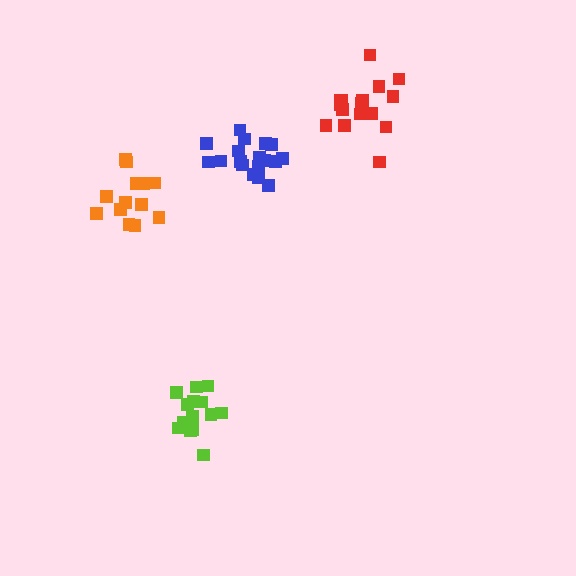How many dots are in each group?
Group 1: 16 dots, Group 2: 16 dots, Group 3: 18 dots, Group 4: 13 dots (63 total).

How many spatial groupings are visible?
There are 4 spatial groupings.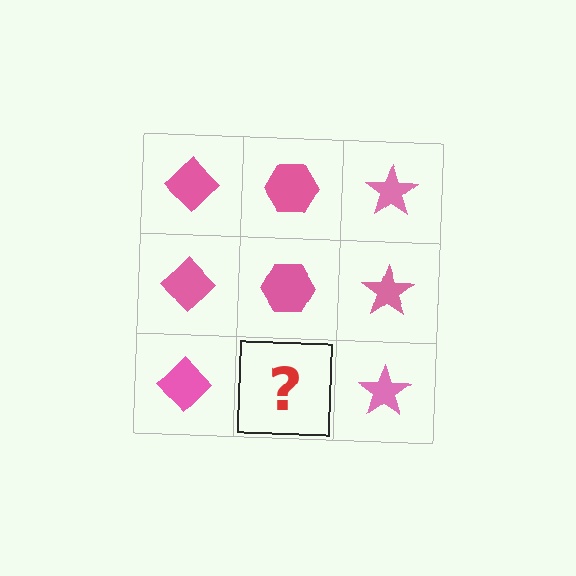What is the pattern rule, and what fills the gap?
The rule is that each column has a consistent shape. The gap should be filled with a pink hexagon.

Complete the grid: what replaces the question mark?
The question mark should be replaced with a pink hexagon.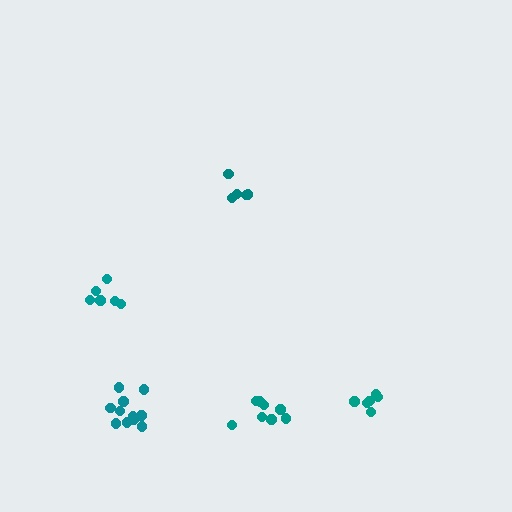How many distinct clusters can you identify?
There are 5 distinct clusters.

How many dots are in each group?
Group 1: 9 dots, Group 2: 5 dots, Group 3: 11 dots, Group 4: 6 dots, Group 5: 6 dots (37 total).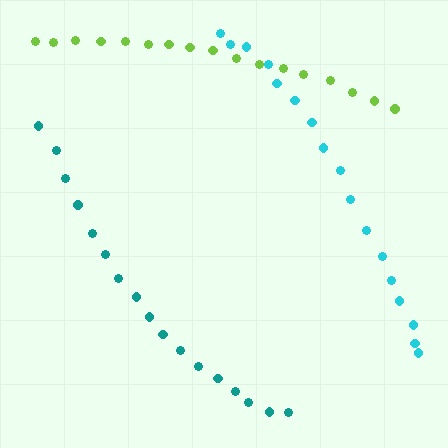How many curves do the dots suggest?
There are 3 distinct paths.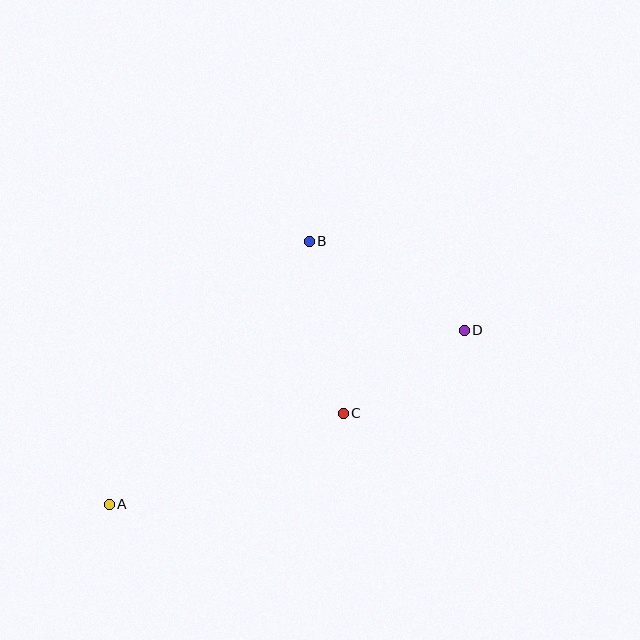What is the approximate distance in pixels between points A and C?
The distance between A and C is approximately 251 pixels.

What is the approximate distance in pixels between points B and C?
The distance between B and C is approximately 175 pixels.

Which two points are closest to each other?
Points C and D are closest to each other.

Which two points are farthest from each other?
Points A and D are farthest from each other.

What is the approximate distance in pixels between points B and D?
The distance between B and D is approximately 179 pixels.